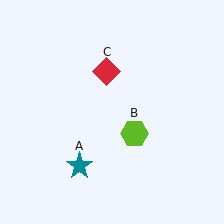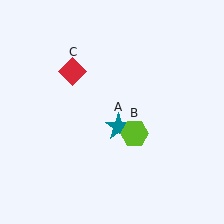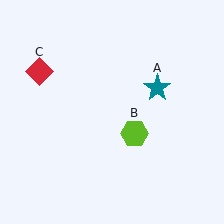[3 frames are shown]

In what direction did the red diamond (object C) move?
The red diamond (object C) moved left.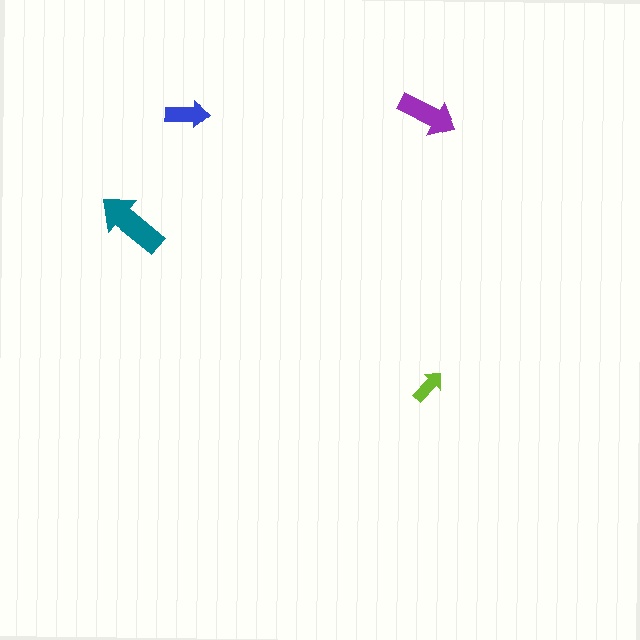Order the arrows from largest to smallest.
the teal one, the purple one, the blue one, the lime one.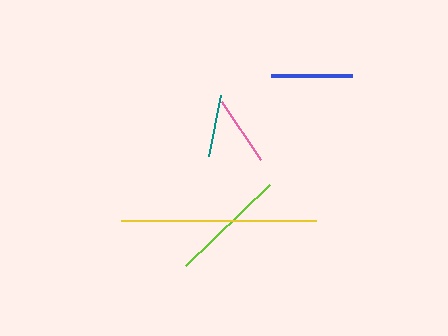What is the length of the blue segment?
The blue segment is approximately 81 pixels long.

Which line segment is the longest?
The yellow line is the longest at approximately 195 pixels.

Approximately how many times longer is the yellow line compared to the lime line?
The yellow line is approximately 1.7 times the length of the lime line.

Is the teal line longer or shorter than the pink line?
The pink line is longer than the teal line.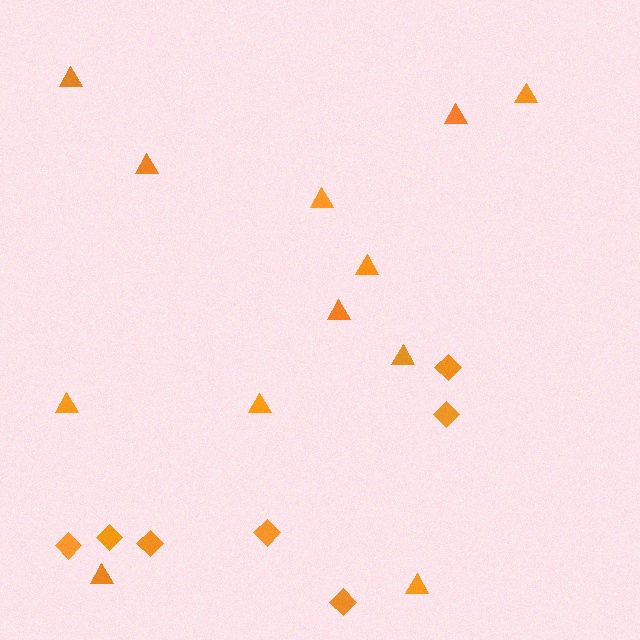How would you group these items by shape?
There are 2 groups: one group of triangles (12) and one group of diamonds (7).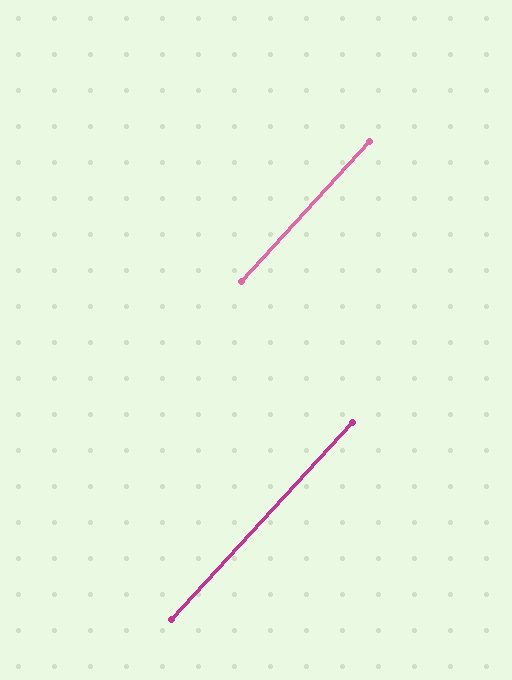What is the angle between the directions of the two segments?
Approximately 0 degrees.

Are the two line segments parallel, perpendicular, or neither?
Parallel — their directions differ by only 0.1°.